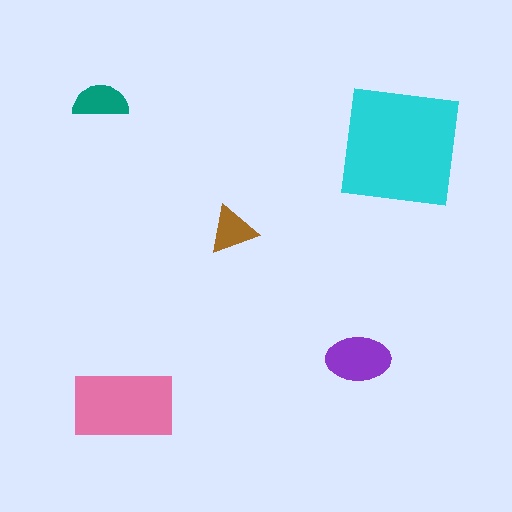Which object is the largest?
The cyan square.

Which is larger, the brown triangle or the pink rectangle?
The pink rectangle.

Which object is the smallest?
The brown triangle.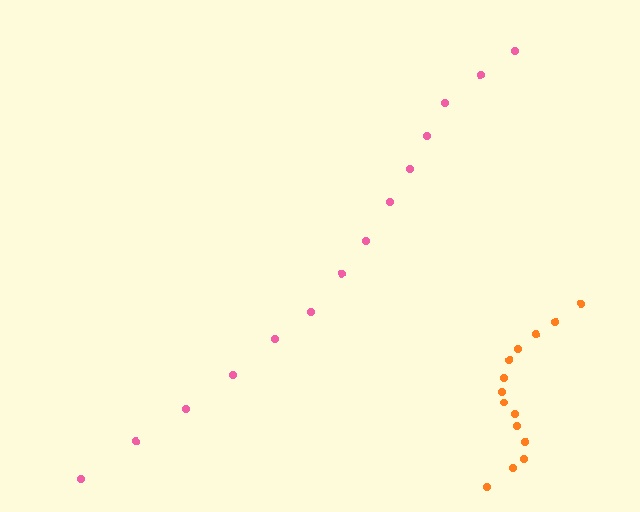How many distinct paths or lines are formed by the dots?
There are 2 distinct paths.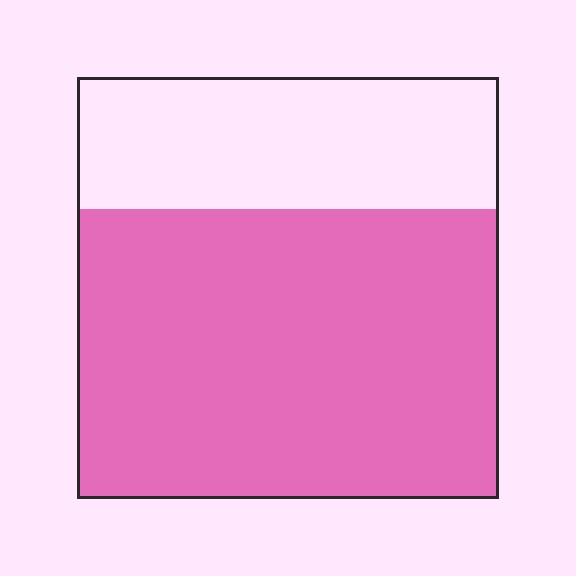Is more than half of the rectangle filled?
Yes.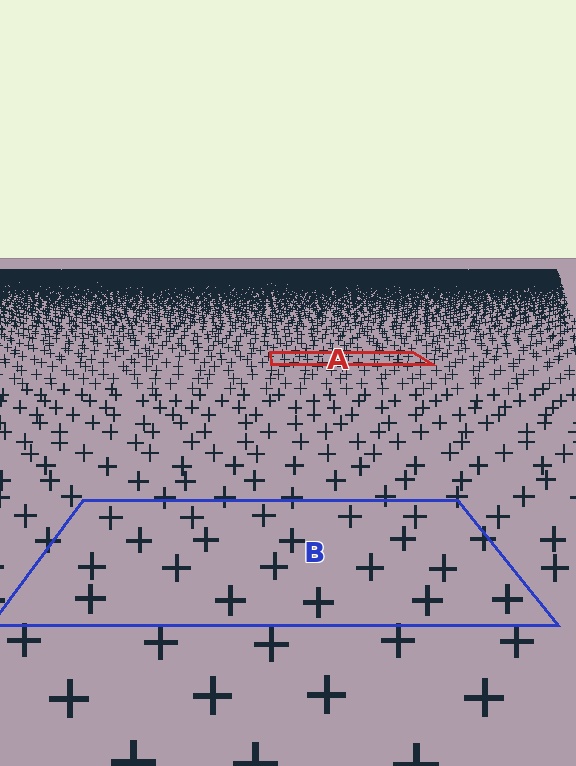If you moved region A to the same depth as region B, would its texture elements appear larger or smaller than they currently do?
They would appear larger. At a closer depth, the same texture elements are projected at a bigger on-screen size.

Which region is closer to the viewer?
Region B is closer. The texture elements there are larger and more spread out.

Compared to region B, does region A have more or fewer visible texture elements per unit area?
Region A has more texture elements per unit area — they are packed more densely because it is farther away.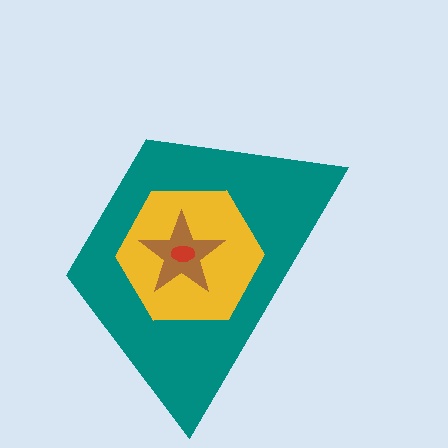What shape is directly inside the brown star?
The red ellipse.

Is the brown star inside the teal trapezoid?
Yes.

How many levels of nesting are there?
4.